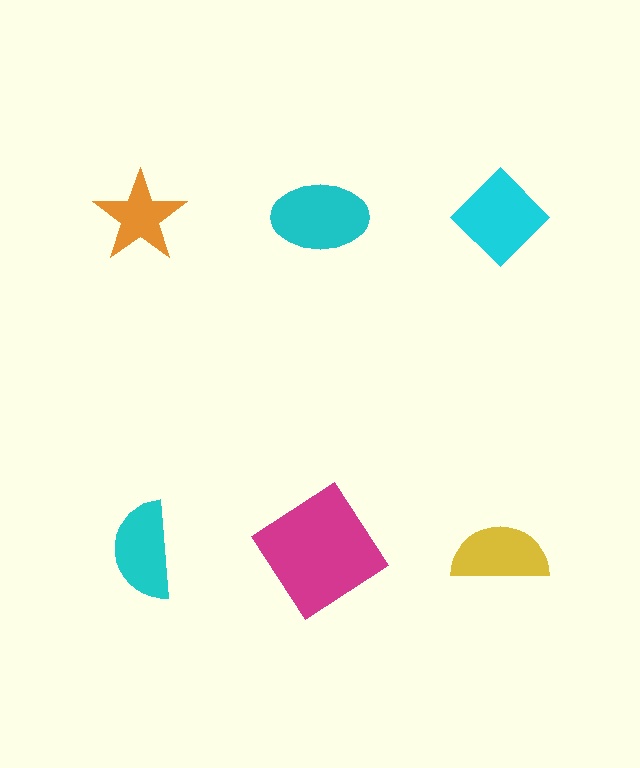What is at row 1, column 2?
A cyan ellipse.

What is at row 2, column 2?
A magenta diamond.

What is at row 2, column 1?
A cyan semicircle.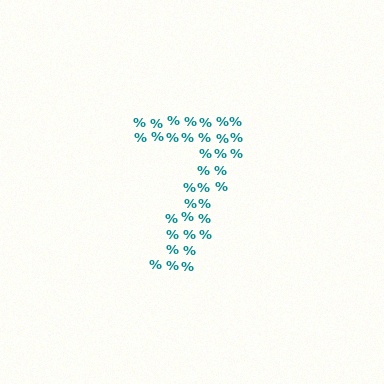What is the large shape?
The large shape is the digit 7.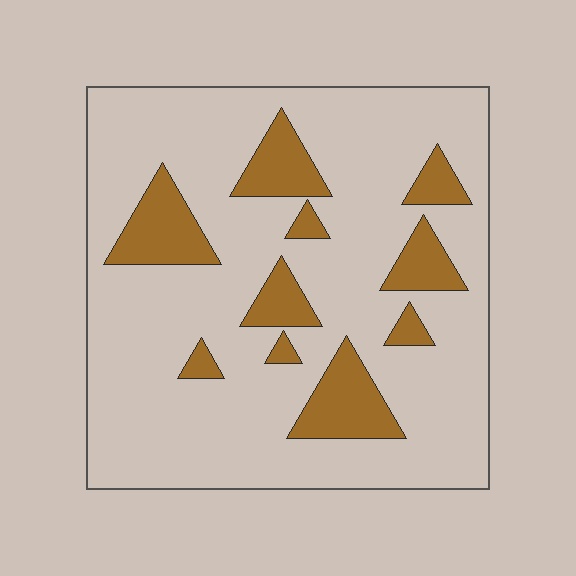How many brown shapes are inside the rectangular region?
10.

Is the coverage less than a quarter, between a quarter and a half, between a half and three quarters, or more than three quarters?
Less than a quarter.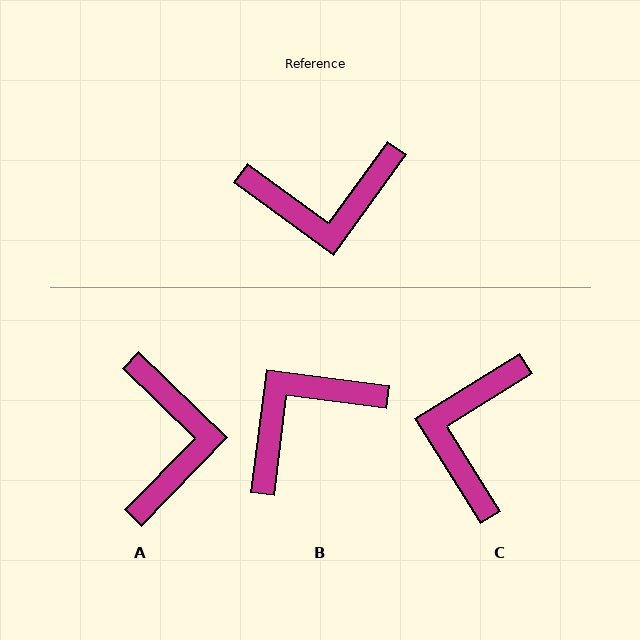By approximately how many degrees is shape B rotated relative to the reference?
Approximately 151 degrees clockwise.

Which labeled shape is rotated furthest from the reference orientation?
B, about 151 degrees away.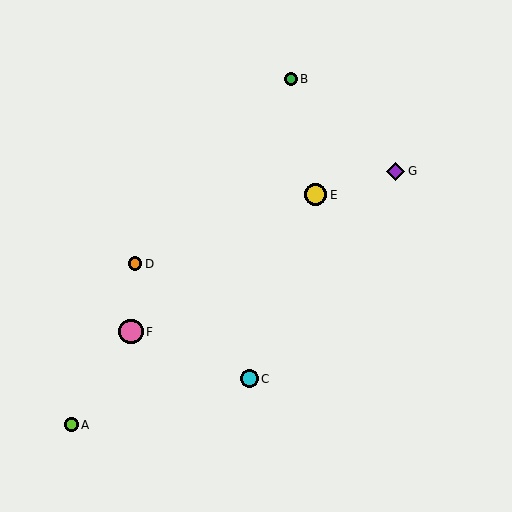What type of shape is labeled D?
Shape D is an orange circle.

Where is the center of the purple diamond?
The center of the purple diamond is at (395, 171).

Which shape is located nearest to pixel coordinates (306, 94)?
The green circle (labeled B) at (291, 79) is nearest to that location.